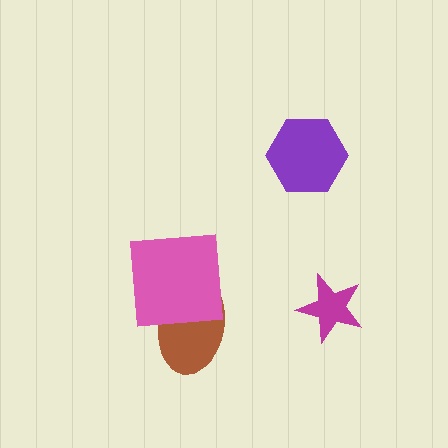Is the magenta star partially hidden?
No, no other shape covers it.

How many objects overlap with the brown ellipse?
1 object overlaps with the brown ellipse.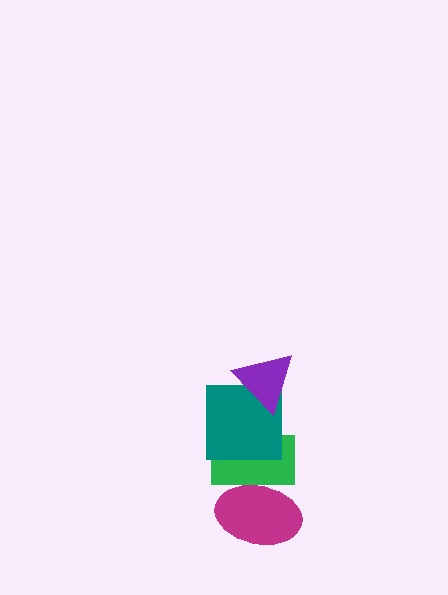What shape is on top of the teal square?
The purple triangle is on top of the teal square.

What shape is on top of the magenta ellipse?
The green rectangle is on top of the magenta ellipse.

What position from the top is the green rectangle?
The green rectangle is 3rd from the top.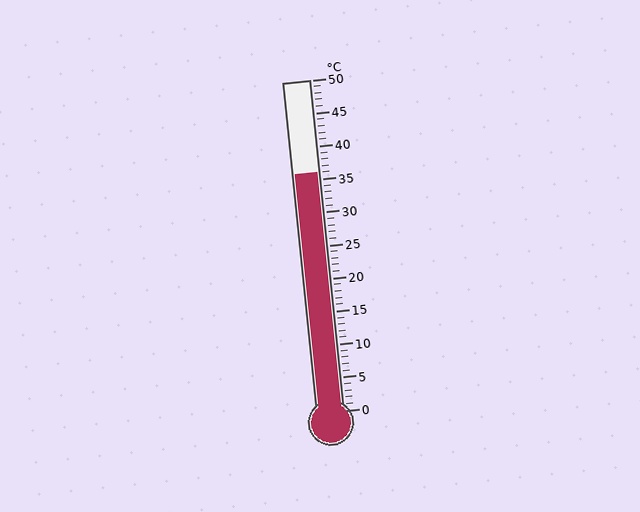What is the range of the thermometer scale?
The thermometer scale ranges from 0°C to 50°C.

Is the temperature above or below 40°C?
The temperature is below 40°C.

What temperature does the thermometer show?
The thermometer shows approximately 36°C.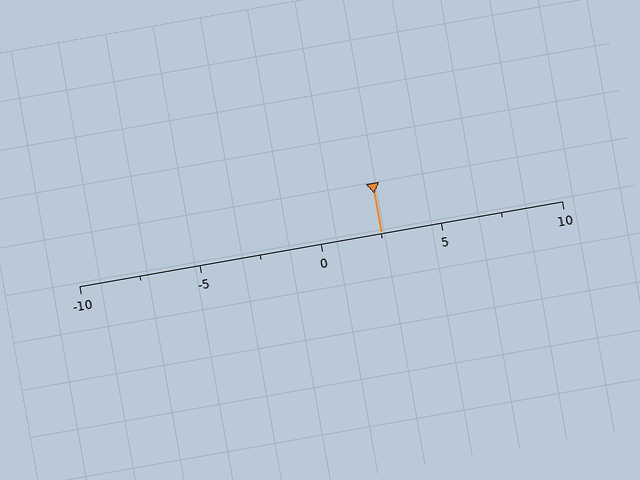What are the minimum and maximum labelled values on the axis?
The axis runs from -10 to 10.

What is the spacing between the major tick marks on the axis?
The major ticks are spaced 5 apart.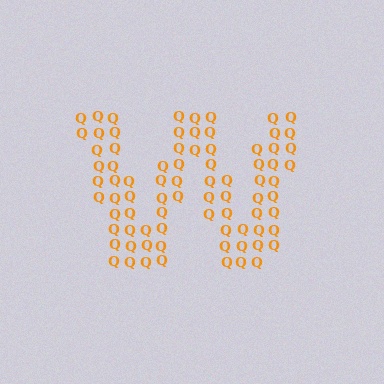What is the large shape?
The large shape is the letter W.